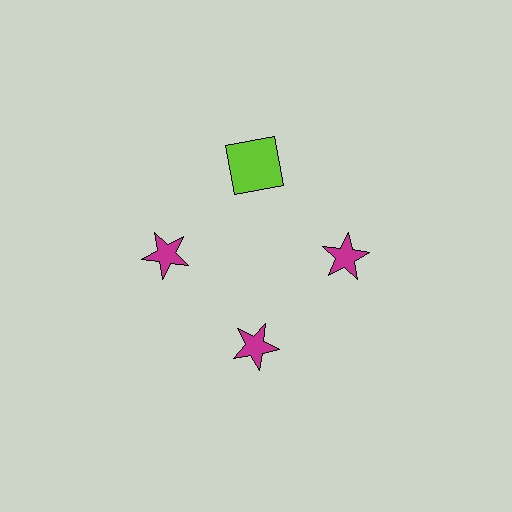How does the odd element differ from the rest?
It differs in both color (lime instead of magenta) and shape (square instead of star).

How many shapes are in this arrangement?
There are 4 shapes arranged in a ring pattern.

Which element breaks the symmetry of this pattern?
The lime square at roughly the 12 o'clock position breaks the symmetry. All other shapes are magenta stars.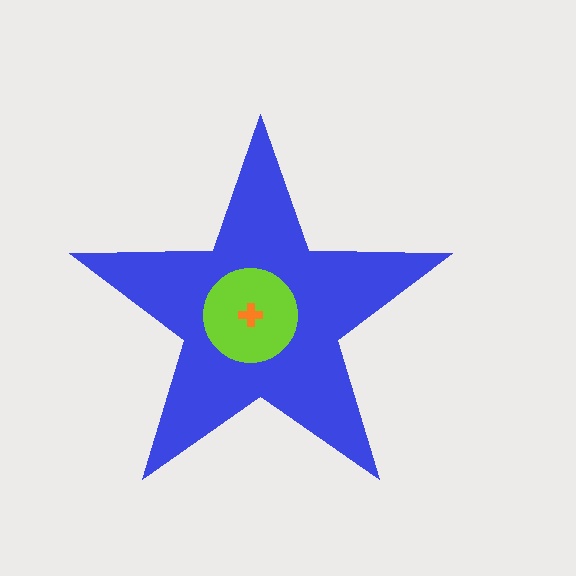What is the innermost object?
The orange cross.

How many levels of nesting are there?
3.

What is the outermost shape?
The blue star.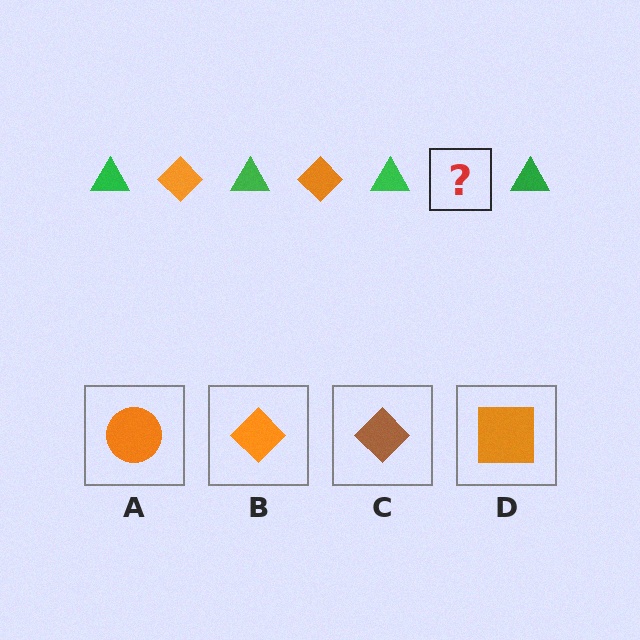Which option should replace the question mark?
Option B.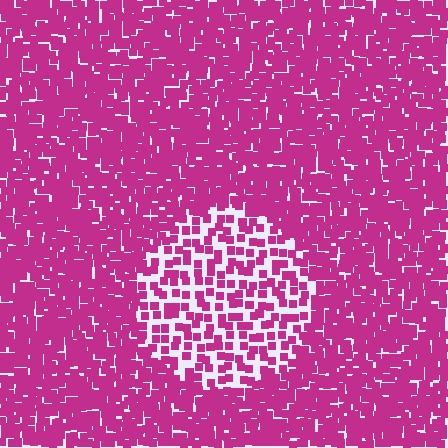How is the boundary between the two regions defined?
The boundary is defined by a change in element density (approximately 2.2x ratio). All elements are the same color, size, and shape.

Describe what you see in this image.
The image contains small magenta elements arranged at two different densities. A circle-shaped region is visible where the elements are less densely packed than the surrounding area.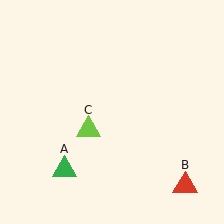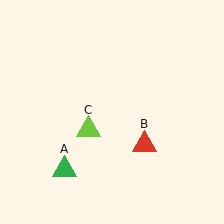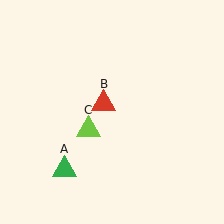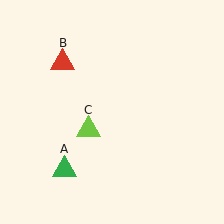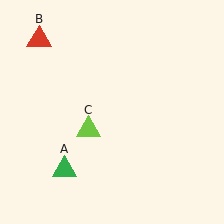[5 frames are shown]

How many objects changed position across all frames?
1 object changed position: red triangle (object B).